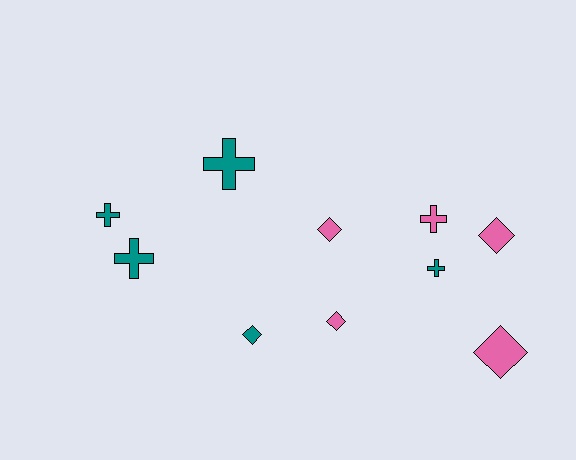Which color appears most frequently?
Pink, with 5 objects.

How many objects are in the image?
There are 10 objects.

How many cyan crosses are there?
There are no cyan crosses.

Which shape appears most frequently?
Cross, with 5 objects.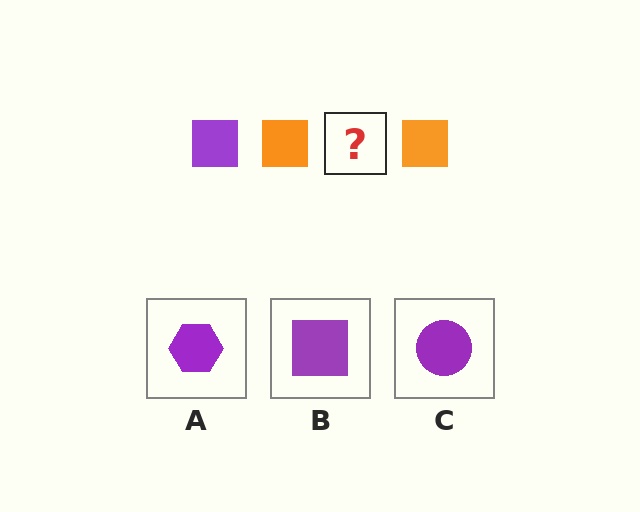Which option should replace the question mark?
Option B.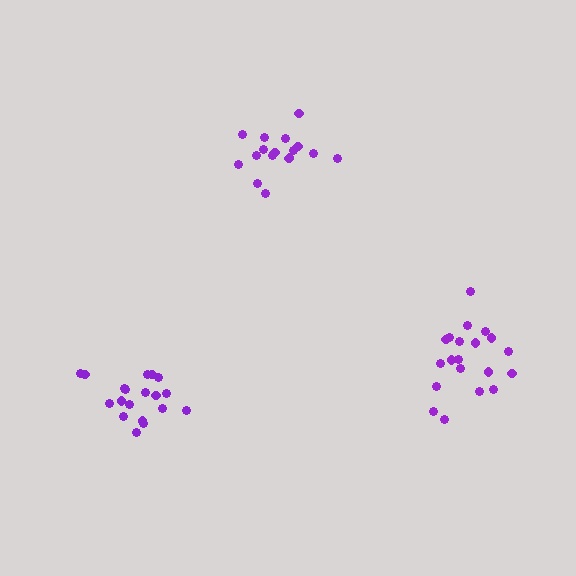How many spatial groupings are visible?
There are 3 spatial groupings.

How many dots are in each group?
Group 1: 19 dots, Group 2: 20 dots, Group 3: 17 dots (56 total).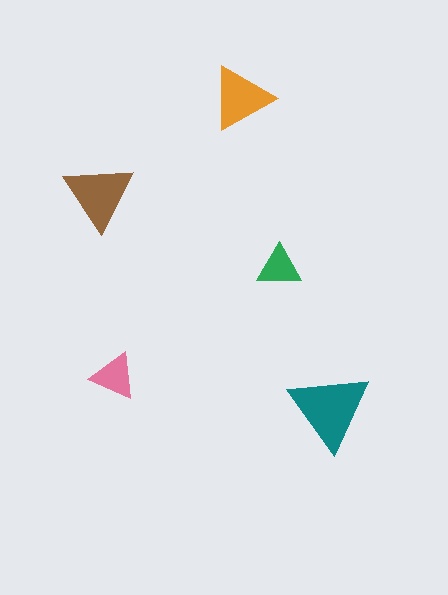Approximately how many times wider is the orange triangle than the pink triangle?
About 1.5 times wider.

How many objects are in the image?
There are 5 objects in the image.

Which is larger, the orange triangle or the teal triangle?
The teal one.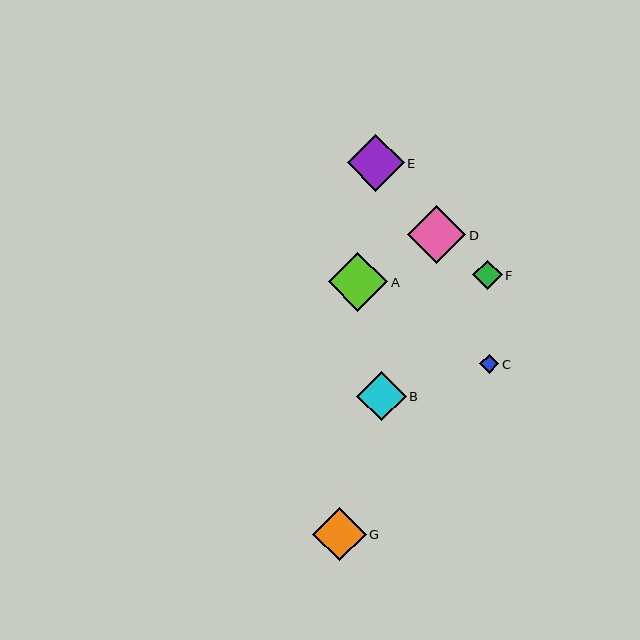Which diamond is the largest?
Diamond A is the largest with a size of approximately 59 pixels.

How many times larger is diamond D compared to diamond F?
Diamond D is approximately 2.0 times the size of diamond F.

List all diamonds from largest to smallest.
From largest to smallest: A, D, E, G, B, F, C.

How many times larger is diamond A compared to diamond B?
Diamond A is approximately 1.2 times the size of diamond B.